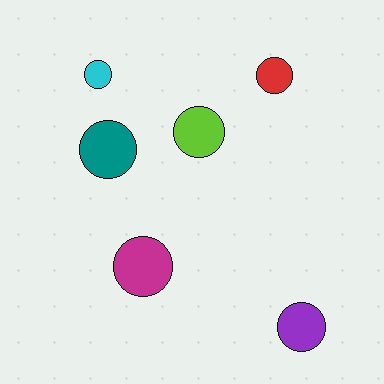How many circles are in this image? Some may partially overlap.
There are 6 circles.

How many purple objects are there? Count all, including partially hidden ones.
There is 1 purple object.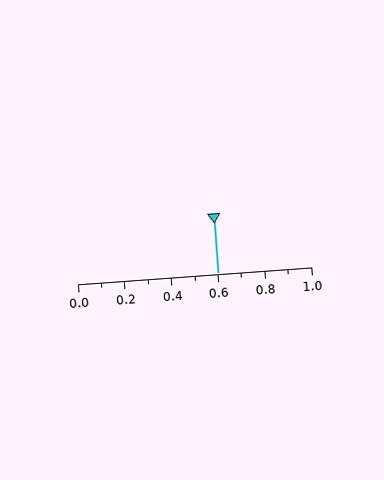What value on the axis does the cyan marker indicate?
The marker indicates approximately 0.6.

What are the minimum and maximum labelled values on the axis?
The axis runs from 0.0 to 1.0.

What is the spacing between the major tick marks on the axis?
The major ticks are spaced 0.2 apart.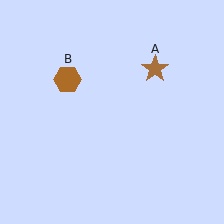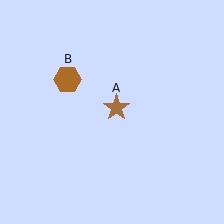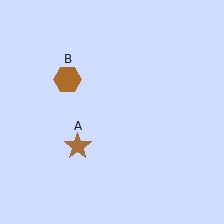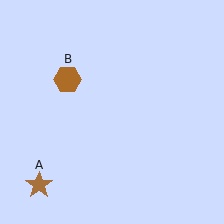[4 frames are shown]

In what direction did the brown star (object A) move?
The brown star (object A) moved down and to the left.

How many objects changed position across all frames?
1 object changed position: brown star (object A).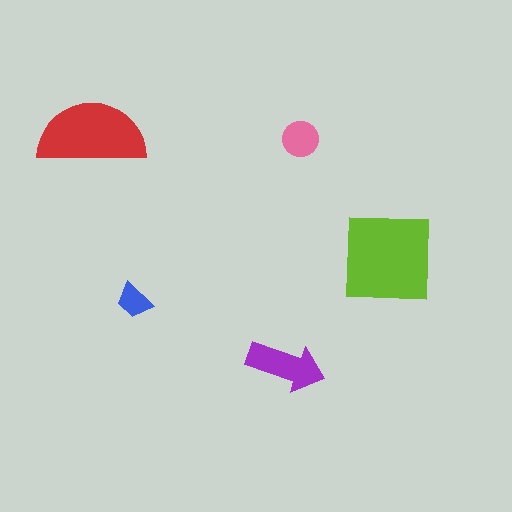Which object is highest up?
The red semicircle is topmost.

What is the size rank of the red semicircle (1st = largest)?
2nd.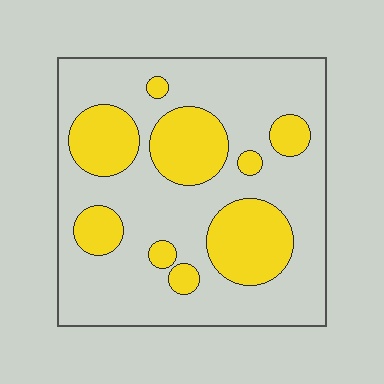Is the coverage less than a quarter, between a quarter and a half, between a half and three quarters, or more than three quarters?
Between a quarter and a half.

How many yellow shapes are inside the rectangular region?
9.